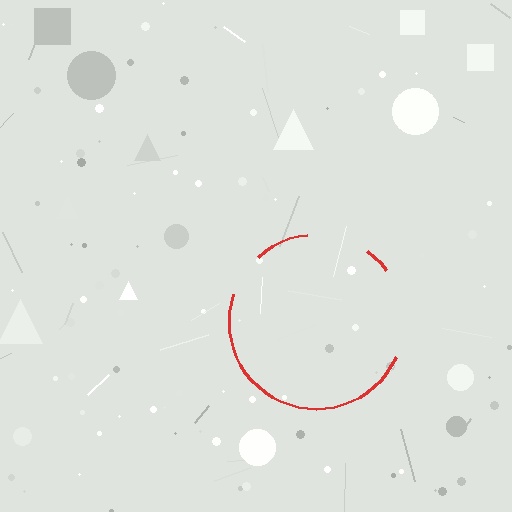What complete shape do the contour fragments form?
The contour fragments form a circle.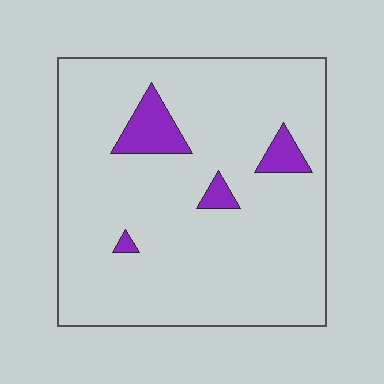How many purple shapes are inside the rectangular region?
4.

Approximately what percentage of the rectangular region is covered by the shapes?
Approximately 10%.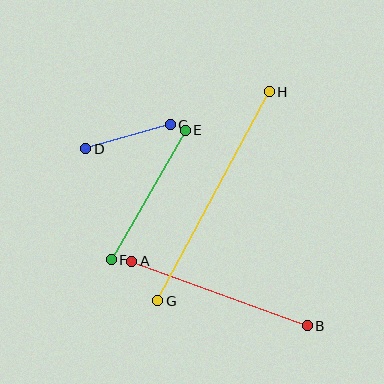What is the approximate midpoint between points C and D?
The midpoint is at approximately (128, 137) pixels.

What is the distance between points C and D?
The distance is approximately 88 pixels.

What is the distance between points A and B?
The distance is approximately 187 pixels.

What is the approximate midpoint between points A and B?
The midpoint is at approximately (220, 294) pixels.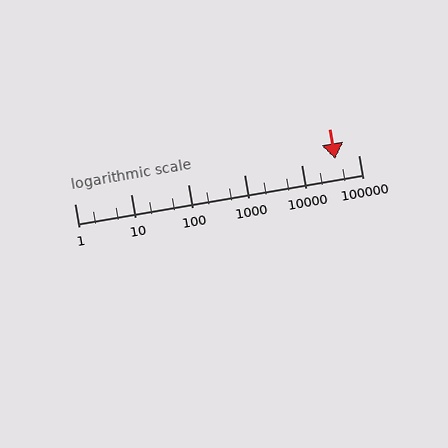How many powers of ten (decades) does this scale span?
The scale spans 5 decades, from 1 to 100000.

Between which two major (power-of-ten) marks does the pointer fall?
The pointer is between 10000 and 100000.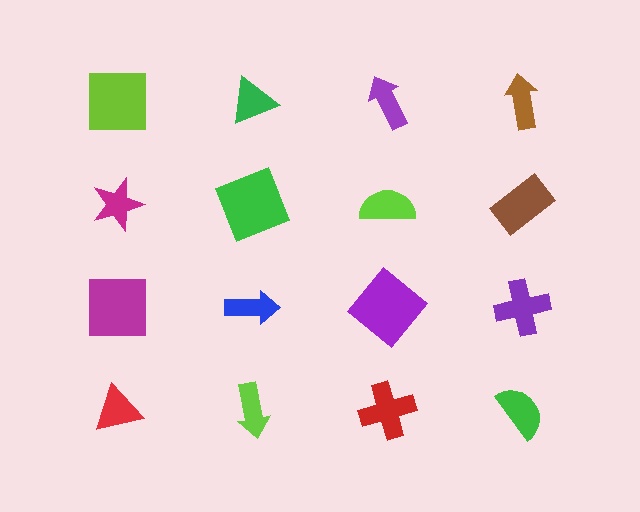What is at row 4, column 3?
A red cross.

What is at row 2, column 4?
A brown rectangle.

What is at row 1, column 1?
A lime square.